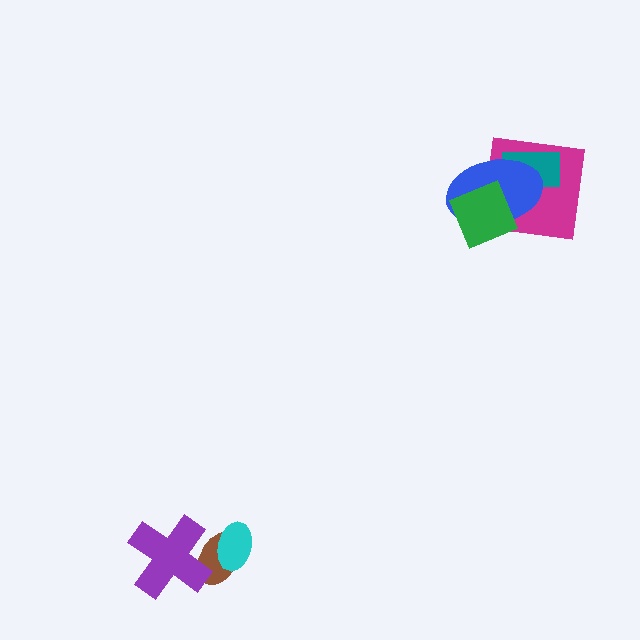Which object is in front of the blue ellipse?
The green diamond is in front of the blue ellipse.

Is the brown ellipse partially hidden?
Yes, it is partially covered by another shape.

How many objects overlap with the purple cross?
1 object overlaps with the purple cross.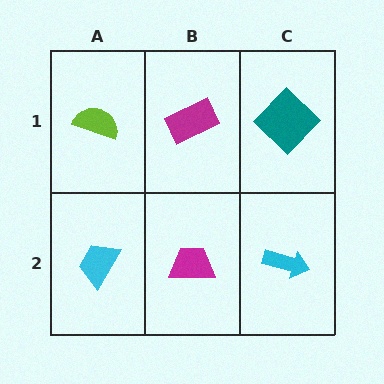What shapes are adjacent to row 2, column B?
A magenta rectangle (row 1, column B), a cyan trapezoid (row 2, column A), a cyan arrow (row 2, column C).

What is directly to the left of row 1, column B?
A lime semicircle.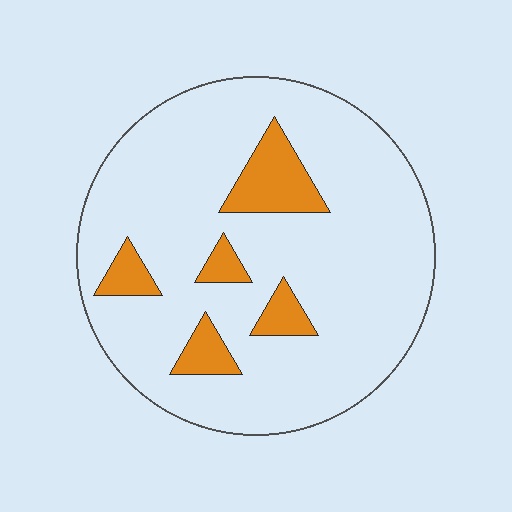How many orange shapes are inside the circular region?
5.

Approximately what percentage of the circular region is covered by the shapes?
Approximately 15%.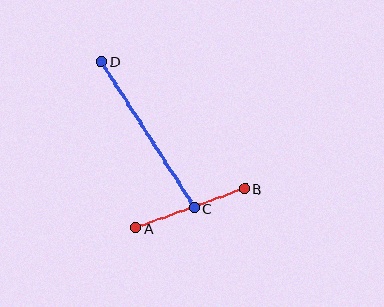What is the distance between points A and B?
The distance is approximately 116 pixels.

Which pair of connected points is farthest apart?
Points C and D are farthest apart.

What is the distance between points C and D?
The distance is approximately 173 pixels.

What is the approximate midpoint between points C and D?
The midpoint is at approximately (148, 135) pixels.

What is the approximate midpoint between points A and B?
The midpoint is at approximately (190, 208) pixels.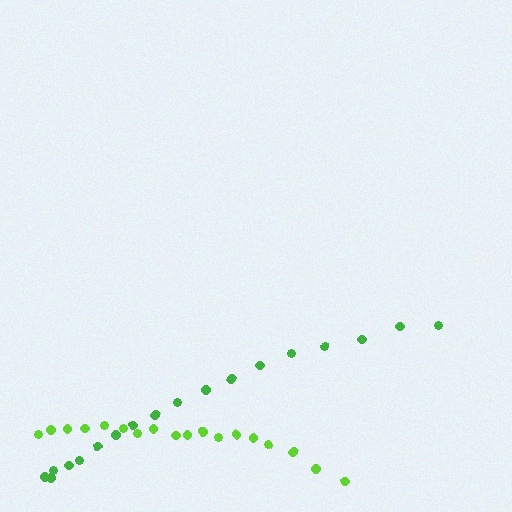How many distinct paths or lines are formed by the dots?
There are 2 distinct paths.